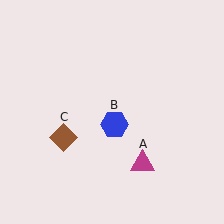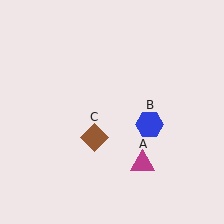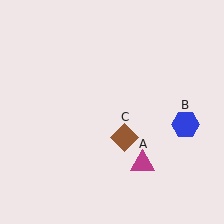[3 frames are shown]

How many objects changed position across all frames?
2 objects changed position: blue hexagon (object B), brown diamond (object C).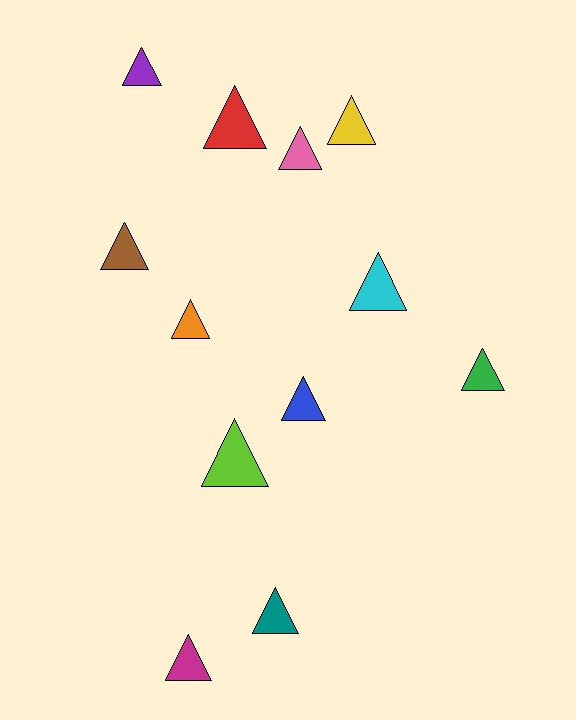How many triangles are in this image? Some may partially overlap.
There are 12 triangles.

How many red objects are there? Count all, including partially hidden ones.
There is 1 red object.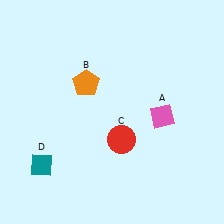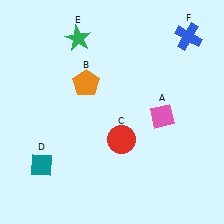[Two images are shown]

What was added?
A green star (E), a blue cross (F) were added in Image 2.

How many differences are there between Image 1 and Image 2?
There are 2 differences between the two images.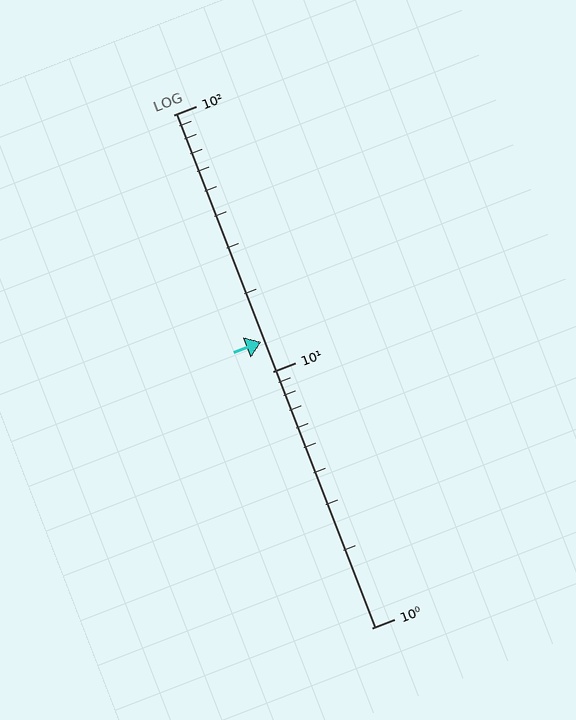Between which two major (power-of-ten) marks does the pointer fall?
The pointer is between 10 and 100.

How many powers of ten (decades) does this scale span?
The scale spans 2 decades, from 1 to 100.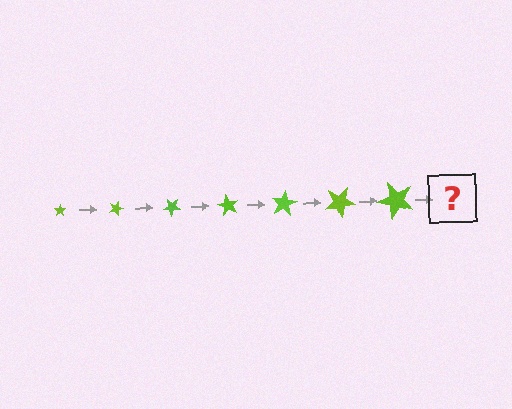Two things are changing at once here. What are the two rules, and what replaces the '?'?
The two rules are that the star grows larger each step and it rotates 20 degrees each step. The '?' should be a star, larger than the previous one and rotated 140 degrees from the start.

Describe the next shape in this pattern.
It should be a star, larger than the previous one and rotated 140 degrees from the start.